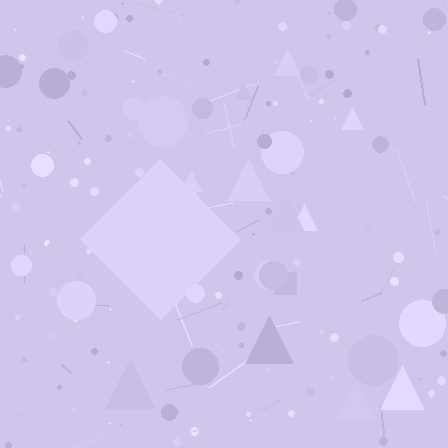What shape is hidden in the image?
A diamond is hidden in the image.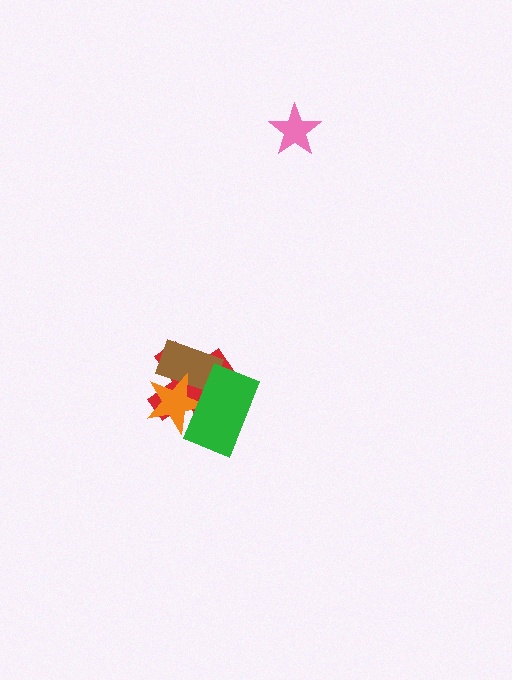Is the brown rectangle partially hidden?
Yes, it is partially covered by another shape.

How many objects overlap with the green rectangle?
3 objects overlap with the green rectangle.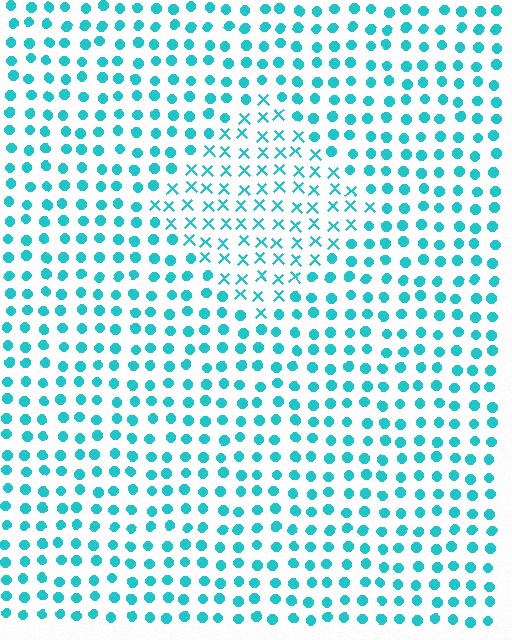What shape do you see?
I see a diamond.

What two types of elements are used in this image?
The image uses X marks inside the diamond region and circles outside it.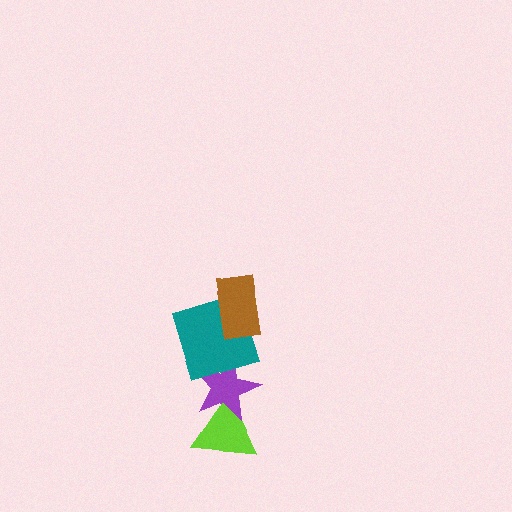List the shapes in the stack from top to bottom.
From top to bottom: the brown rectangle, the teal square, the purple star, the lime triangle.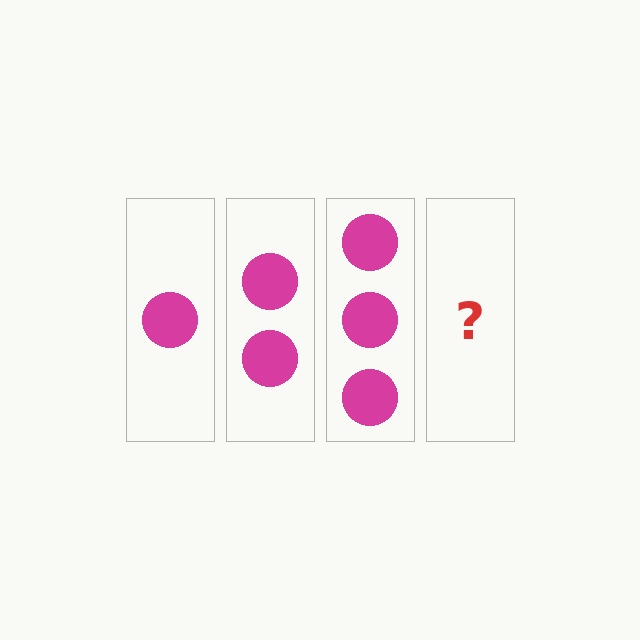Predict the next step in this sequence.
The next step is 4 circles.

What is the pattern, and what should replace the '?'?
The pattern is that each step adds one more circle. The '?' should be 4 circles.